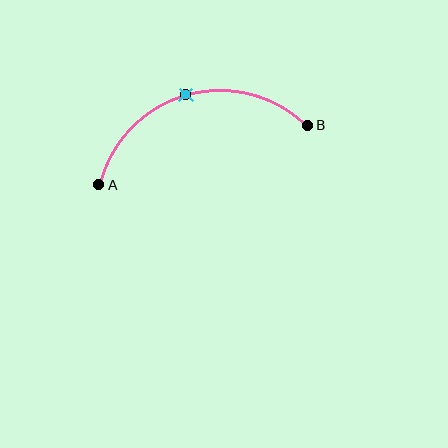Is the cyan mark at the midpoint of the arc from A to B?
Yes. The cyan mark lies on the arc at equal arc-length from both A and B — it is the arc midpoint.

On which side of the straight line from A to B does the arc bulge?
The arc bulges above the straight line connecting A and B.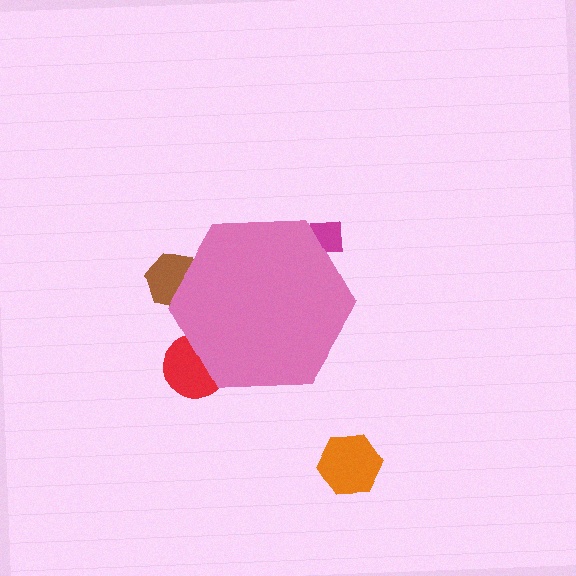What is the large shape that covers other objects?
A pink hexagon.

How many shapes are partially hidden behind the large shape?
3 shapes are partially hidden.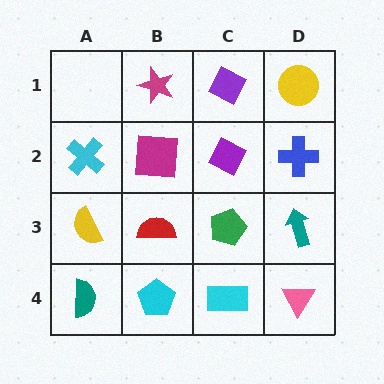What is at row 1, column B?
A magenta star.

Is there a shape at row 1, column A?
No, that cell is empty.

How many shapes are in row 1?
3 shapes.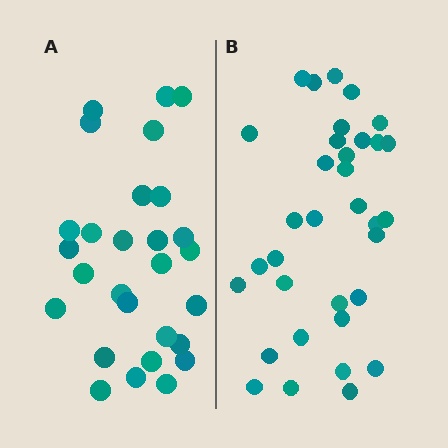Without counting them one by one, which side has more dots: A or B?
Region B (the right region) has more dots.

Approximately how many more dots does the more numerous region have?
Region B has about 6 more dots than region A.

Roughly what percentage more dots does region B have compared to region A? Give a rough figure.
About 20% more.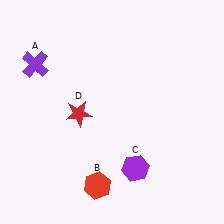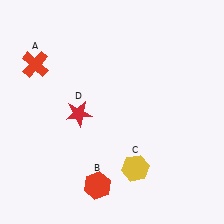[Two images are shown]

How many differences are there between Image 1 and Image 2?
There are 2 differences between the two images.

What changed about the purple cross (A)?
In Image 1, A is purple. In Image 2, it changed to red.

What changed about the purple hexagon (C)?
In Image 1, C is purple. In Image 2, it changed to yellow.